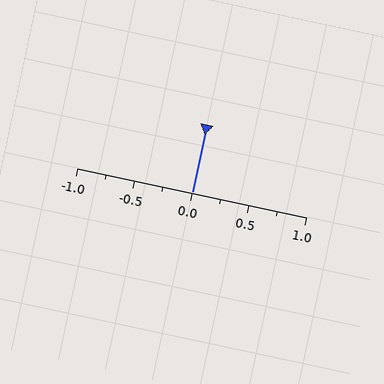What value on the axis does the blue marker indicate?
The marker indicates approximately 0.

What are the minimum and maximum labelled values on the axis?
The axis runs from -1.0 to 1.0.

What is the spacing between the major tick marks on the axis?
The major ticks are spaced 0.5 apart.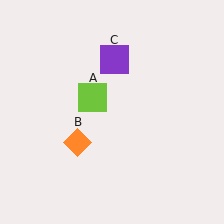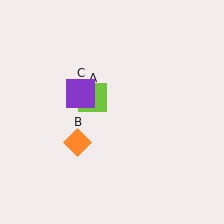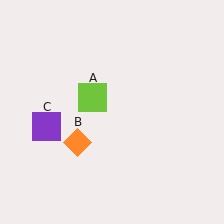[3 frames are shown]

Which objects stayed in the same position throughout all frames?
Lime square (object A) and orange diamond (object B) remained stationary.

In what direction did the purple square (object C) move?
The purple square (object C) moved down and to the left.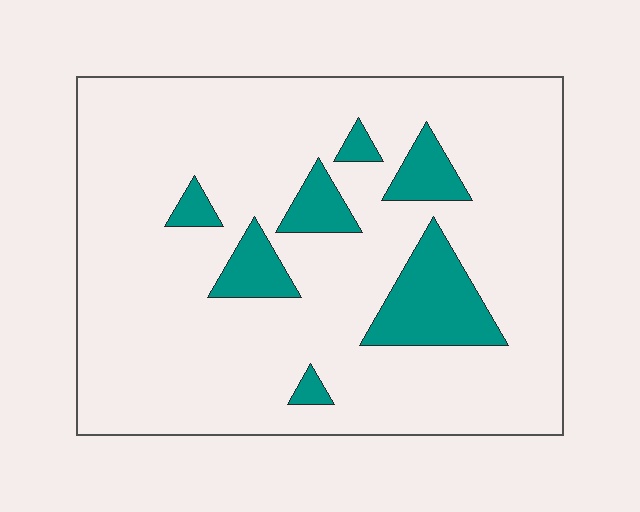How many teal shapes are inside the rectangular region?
7.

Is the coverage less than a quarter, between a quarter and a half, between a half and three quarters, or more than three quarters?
Less than a quarter.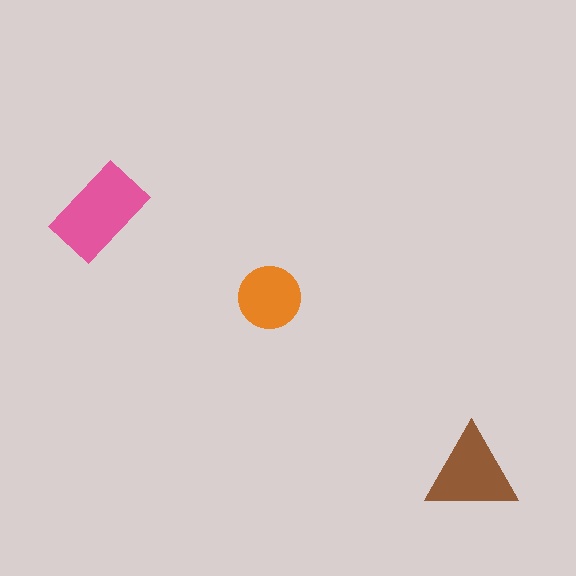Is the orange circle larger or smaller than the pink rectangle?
Smaller.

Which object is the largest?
The pink rectangle.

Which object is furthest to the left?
The pink rectangle is leftmost.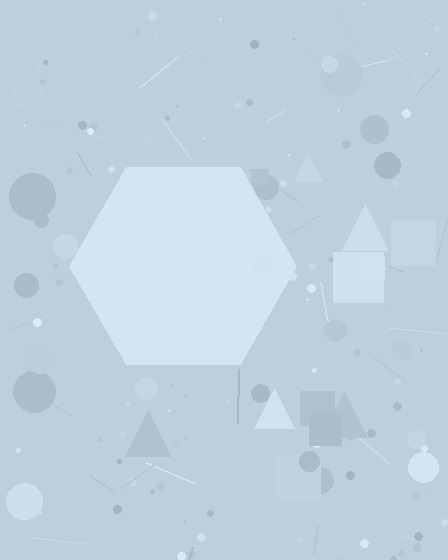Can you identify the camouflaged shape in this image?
The camouflaged shape is a hexagon.